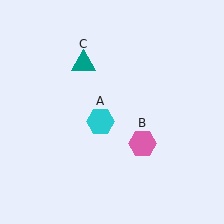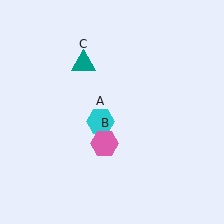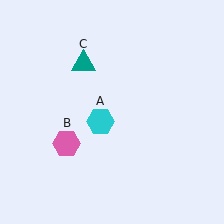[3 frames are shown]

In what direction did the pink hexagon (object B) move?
The pink hexagon (object B) moved left.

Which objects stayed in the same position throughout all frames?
Cyan hexagon (object A) and teal triangle (object C) remained stationary.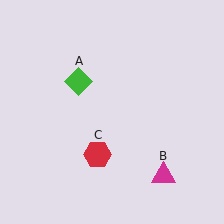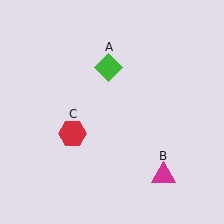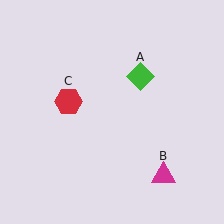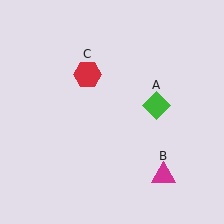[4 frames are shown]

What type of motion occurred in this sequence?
The green diamond (object A), red hexagon (object C) rotated clockwise around the center of the scene.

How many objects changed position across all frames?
2 objects changed position: green diamond (object A), red hexagon (object C).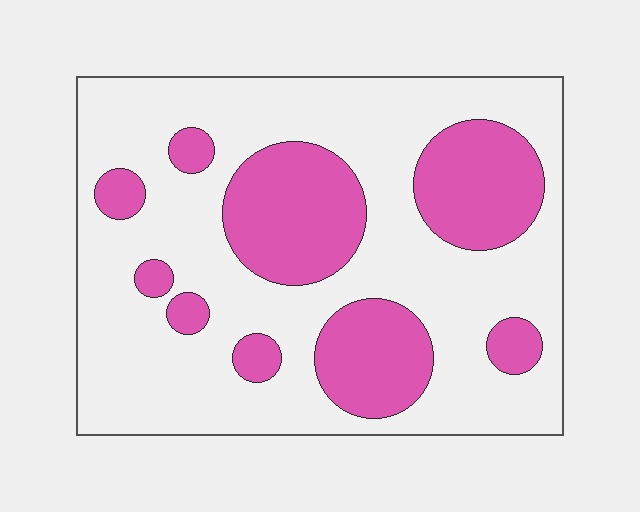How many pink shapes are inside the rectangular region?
9.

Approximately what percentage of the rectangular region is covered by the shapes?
Approximately 30%.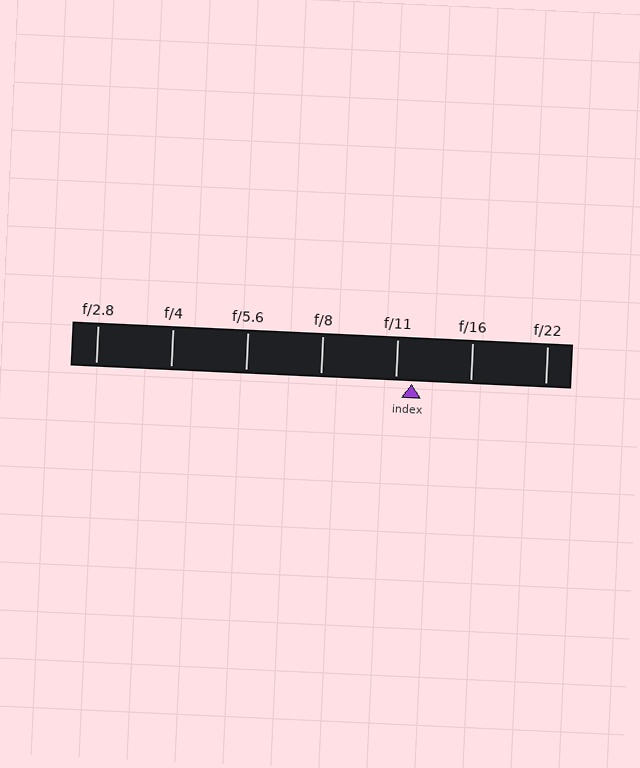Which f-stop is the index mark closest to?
The index mark is closest to f/11.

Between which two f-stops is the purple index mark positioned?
The index mark is between f/11 and f/16.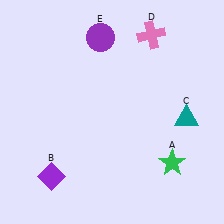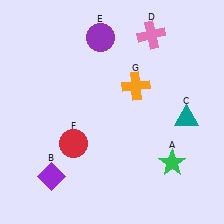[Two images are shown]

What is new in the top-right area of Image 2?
An orange cross (G) was added in the top-right area of Image 2.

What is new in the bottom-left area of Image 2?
A red circle (F) was added in the bottom-left area of Image 2.